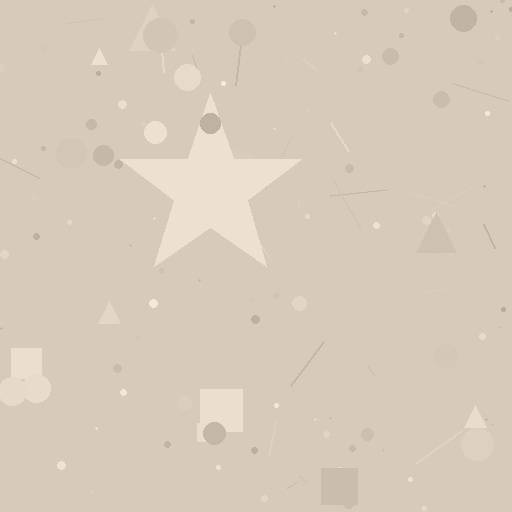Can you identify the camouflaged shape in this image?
The camouflaged shape is a star.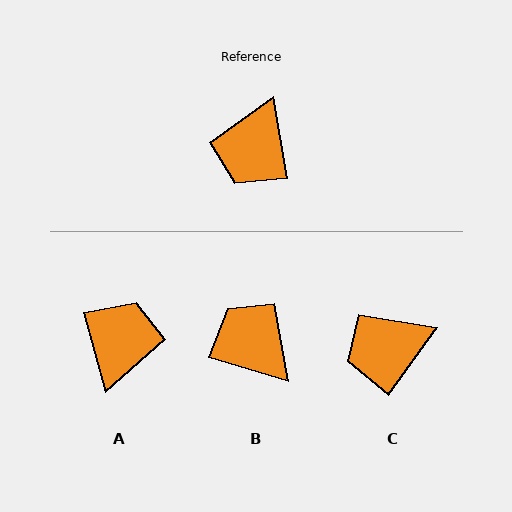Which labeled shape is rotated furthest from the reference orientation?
A, about 174 degrees away.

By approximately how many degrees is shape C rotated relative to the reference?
Approximately 45 degrees clockwise.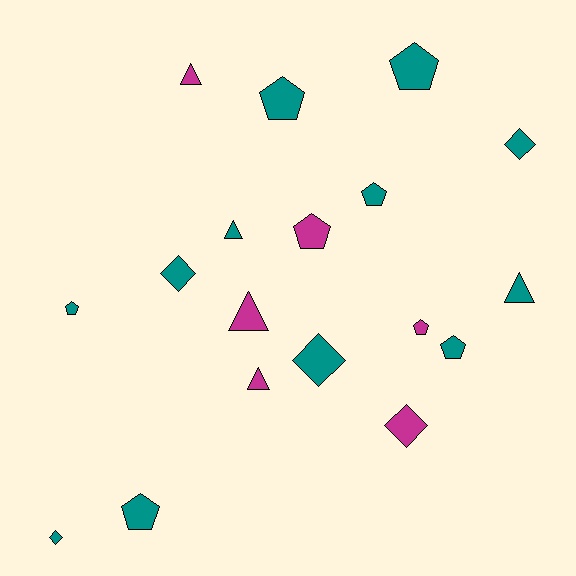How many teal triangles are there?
There are 2 teal triangles.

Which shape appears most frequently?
Pentagon, with 8 objects.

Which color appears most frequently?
Teal, with 12 objects.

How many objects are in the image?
There are 18 objects.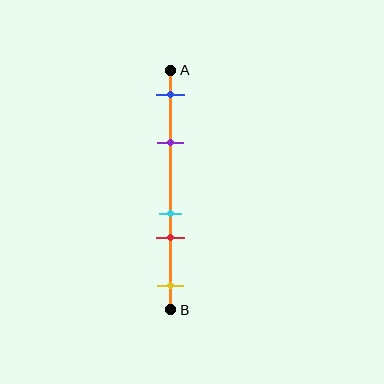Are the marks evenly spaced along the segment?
No, the marks are not evenly spaced.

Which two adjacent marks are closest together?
The cyan and red marks are the closest adjacent pair.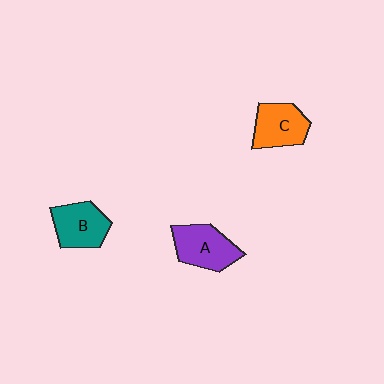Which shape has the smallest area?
Shape C (orange).